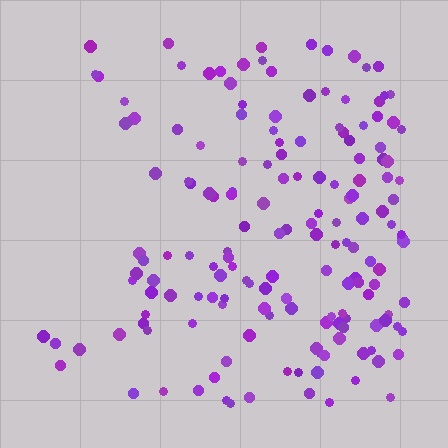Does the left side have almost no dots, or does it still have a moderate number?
Still a moderate number, just noticeably fewer than the right.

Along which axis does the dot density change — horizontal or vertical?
Horizontal.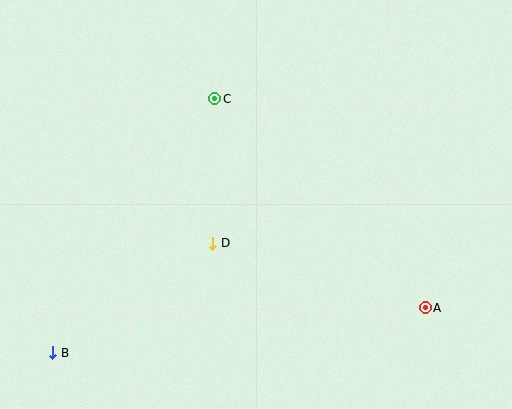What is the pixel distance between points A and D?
The distance between A and D is 222 pixels.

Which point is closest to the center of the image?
Point D at (213, 243) is closest to the center.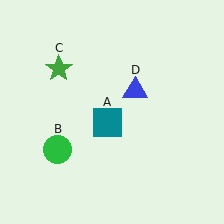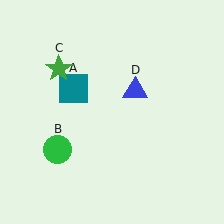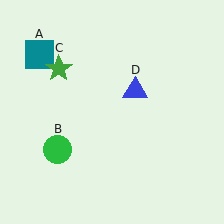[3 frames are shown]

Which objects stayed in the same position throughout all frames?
Green circle (object B) and green star (object C) and blue triangle (object D) remained stationary.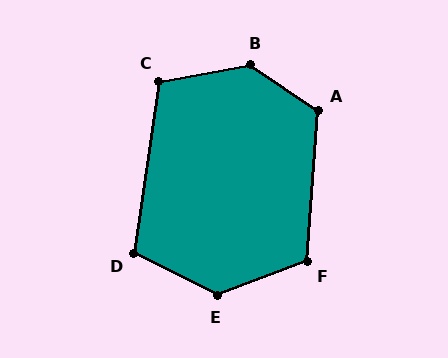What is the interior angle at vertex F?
Approximately 115 degrees (obtuse).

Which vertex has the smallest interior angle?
D, at approximately 109 degrees.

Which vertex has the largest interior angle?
B, at approximately 136 degrees.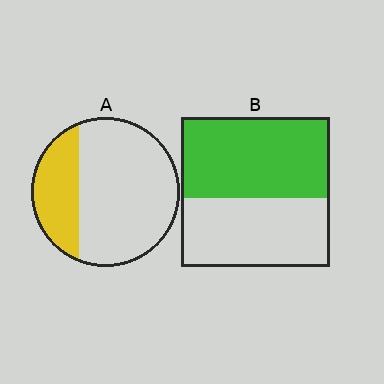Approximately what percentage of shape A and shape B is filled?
A is approximately 30% and B is approximately 55%.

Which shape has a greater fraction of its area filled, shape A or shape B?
Shape B.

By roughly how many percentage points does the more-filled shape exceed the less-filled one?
By roughly 25 percentage points (B over A).